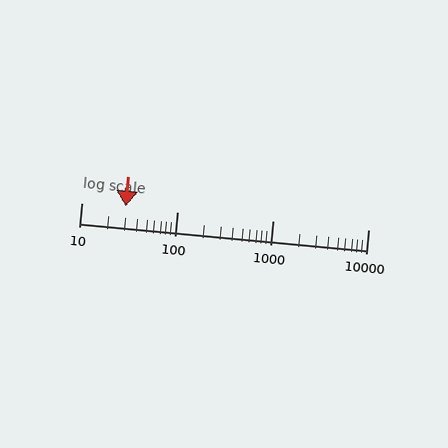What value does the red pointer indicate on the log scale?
The pointer indicates approximately 29.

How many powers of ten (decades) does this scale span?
The scale spans 3 decades, from 10 to 10000.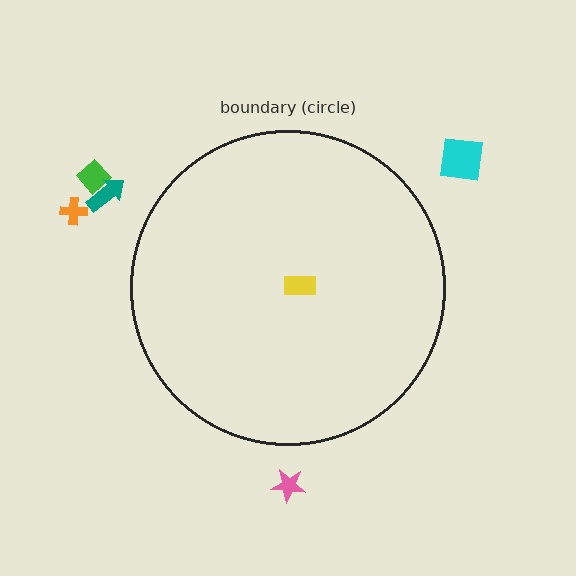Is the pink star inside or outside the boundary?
Outside.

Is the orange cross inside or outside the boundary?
Outside.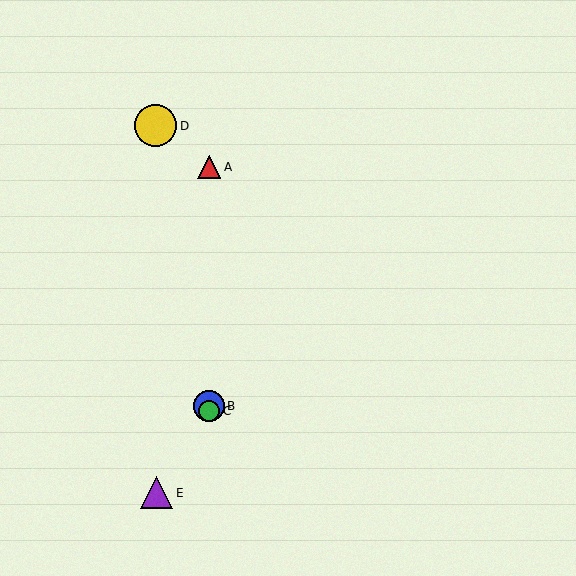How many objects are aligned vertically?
3 objects (A, B, C) are aligned vertically.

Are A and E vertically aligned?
No, A is at x≈209 and E is at x≈157.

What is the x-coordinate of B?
Object B is at x≈209.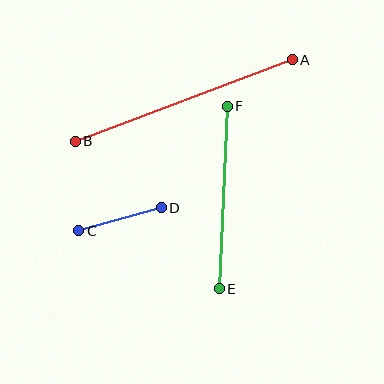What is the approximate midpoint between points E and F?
The midpoint is at approximately (223, 198) pixels.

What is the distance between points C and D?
The distance is approximately 85 pixels.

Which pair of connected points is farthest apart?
Points A and B are farthest apart.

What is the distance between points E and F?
The distance is approximately 183 pixels.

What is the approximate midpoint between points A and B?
The midpoint is at approximately (184, 100) pixels.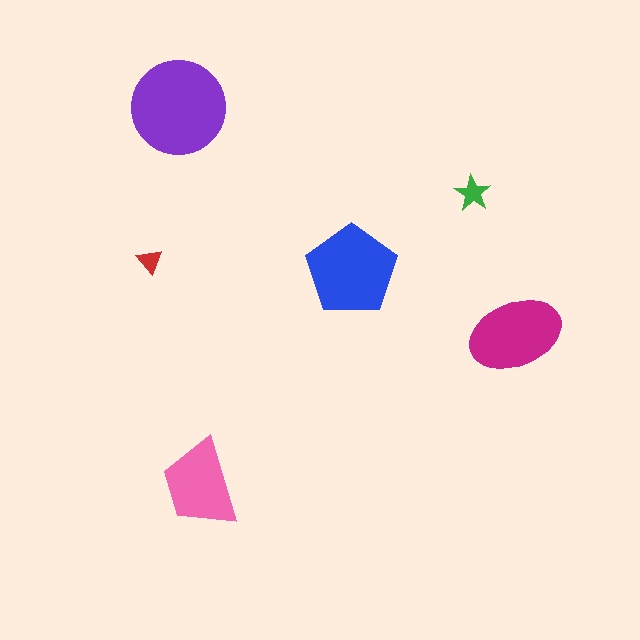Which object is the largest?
The purple circle.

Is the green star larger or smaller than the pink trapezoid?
Smaller.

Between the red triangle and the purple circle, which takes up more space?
The purple circle.